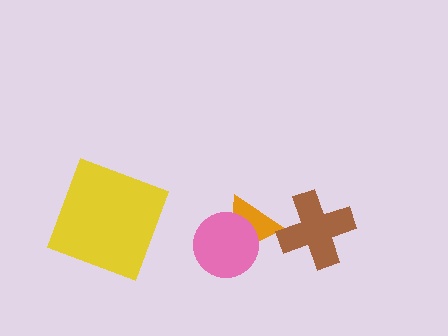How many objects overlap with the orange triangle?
1 object overlaps with the orange triangle.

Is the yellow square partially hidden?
No, no other shape covers it.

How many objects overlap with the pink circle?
1 object overlaps with the pink circle.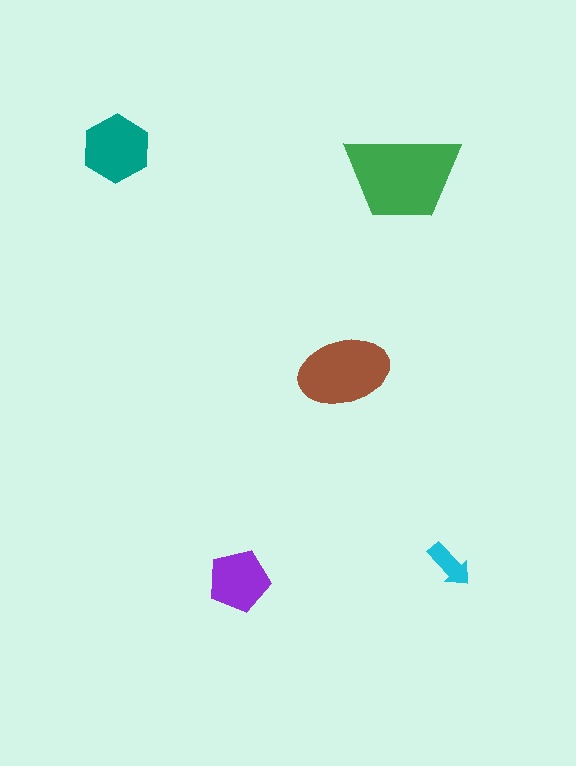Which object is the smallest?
The cyan arrow.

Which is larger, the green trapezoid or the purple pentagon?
The green trapezoid.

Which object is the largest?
The green trapezoid.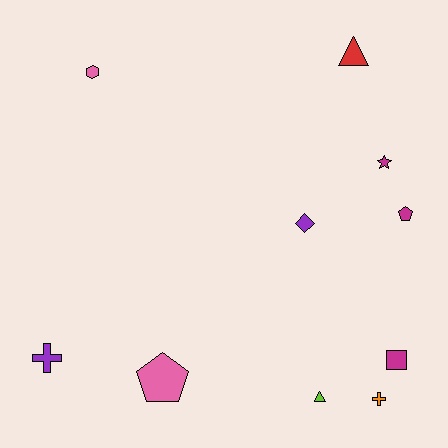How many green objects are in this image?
There are no green objects.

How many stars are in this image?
There is 1 star.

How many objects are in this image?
There are 10 objects.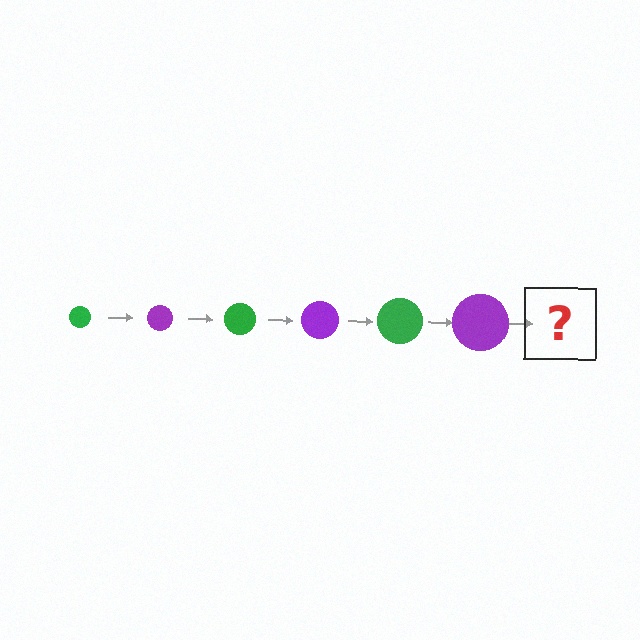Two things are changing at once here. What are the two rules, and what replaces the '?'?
The two rules are that the circle grows larger each step and the color cycles through green and purple. The '?' should be a green circle, larger than the previous one.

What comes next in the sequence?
The next element should be a green circle, larger than the previous one.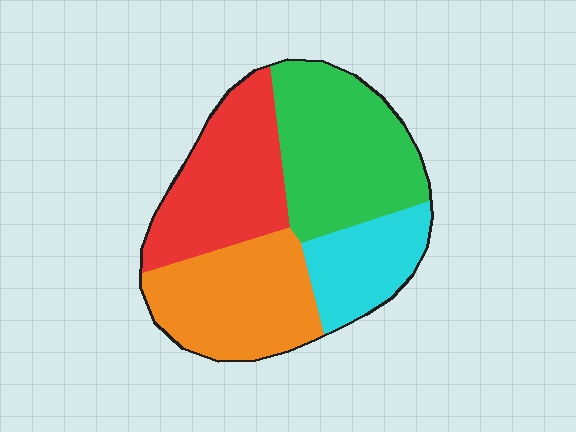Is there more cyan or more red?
Red.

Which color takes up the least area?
Cyan, at roughly 15%.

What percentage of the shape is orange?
Orange covers roughly 25% of the shape.